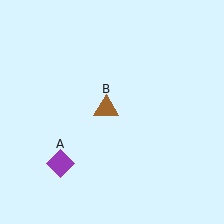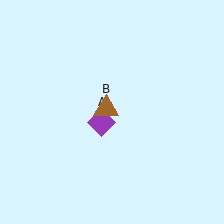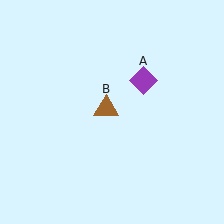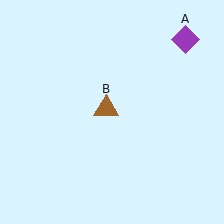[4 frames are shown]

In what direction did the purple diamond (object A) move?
The purple diamond (object A) moved up and to the right.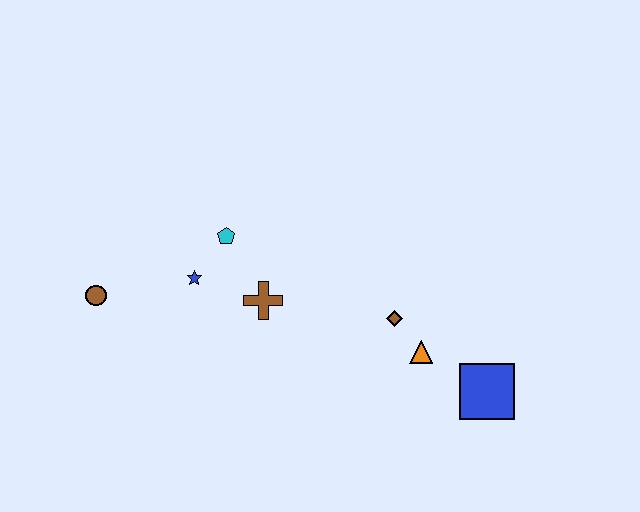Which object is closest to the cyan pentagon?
The blue star is closest to the cyan pentagon.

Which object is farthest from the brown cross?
The blue square is farthest from the brown cross.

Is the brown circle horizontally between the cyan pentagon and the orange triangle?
No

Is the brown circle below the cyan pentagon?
Yes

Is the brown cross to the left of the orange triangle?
Yes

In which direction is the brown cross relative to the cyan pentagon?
The brown cross is below the cyan pentagon.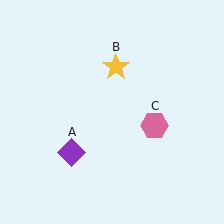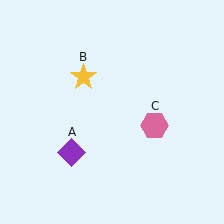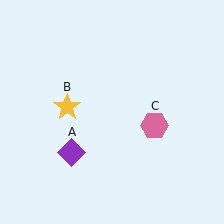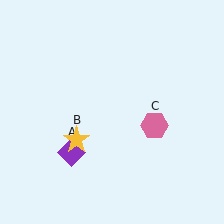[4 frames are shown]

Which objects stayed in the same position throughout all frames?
Purple diamond (object A) and pink hexagon (object C) remained stationary.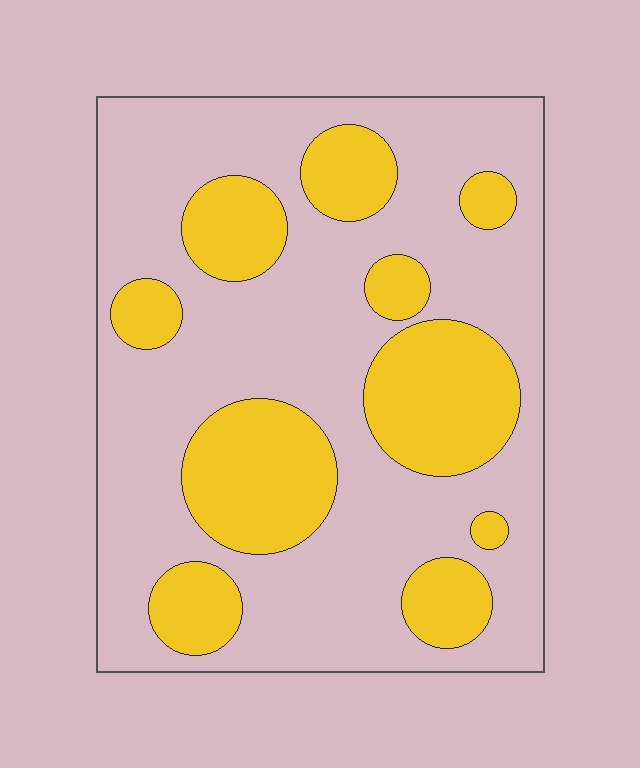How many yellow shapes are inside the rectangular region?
10.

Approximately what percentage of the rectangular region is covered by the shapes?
Approximately 30%.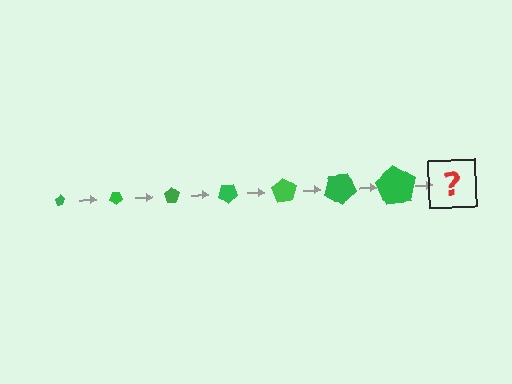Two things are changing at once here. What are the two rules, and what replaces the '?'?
The two rules are that the pentagon grows larger each step and it rotates 35 degrees each step. The '?' should be a pentagon, larger than the previous one and rotated 245 degrees from the start.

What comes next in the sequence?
The next element should be a pentagon, larger than the previous one and rotated 245 degrees from the start.